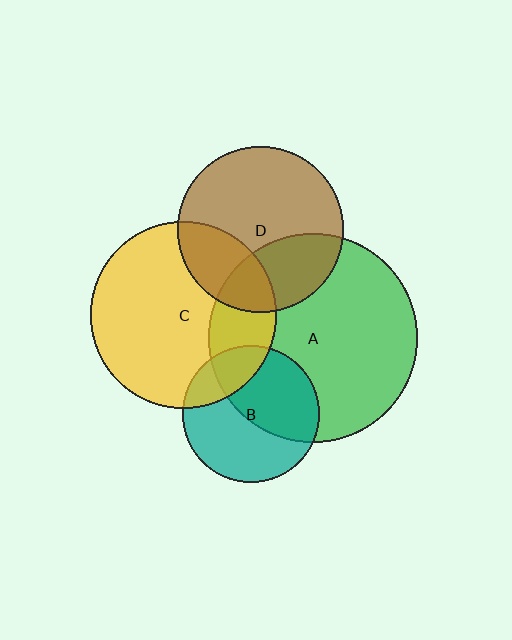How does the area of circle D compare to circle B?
Approximately 1.5 times.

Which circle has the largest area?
Circle A (green).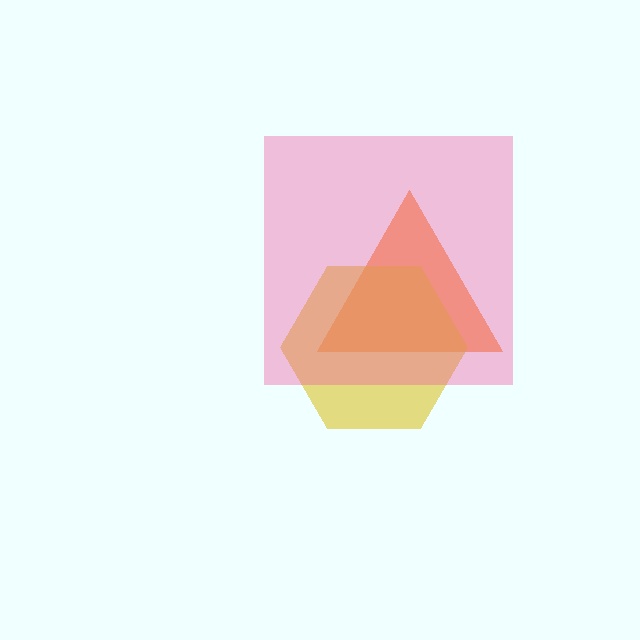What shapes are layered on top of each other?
The layered shapes are: an orange triangle, a yellow hexagon, a pink square.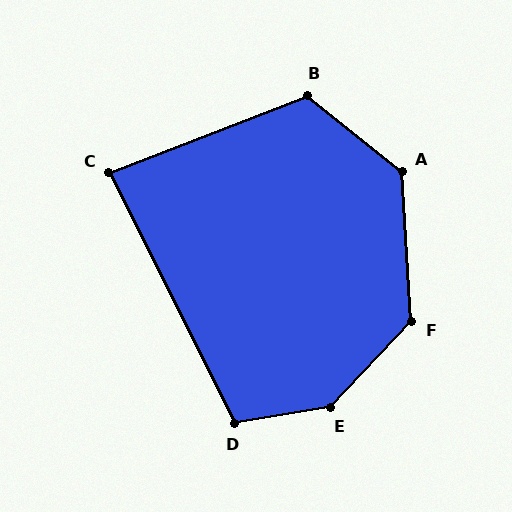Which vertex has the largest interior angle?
E, at approximately 143 degrees.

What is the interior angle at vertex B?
Approximately 120 degrees (obtuse).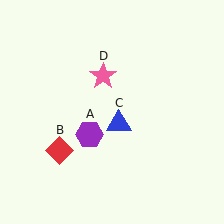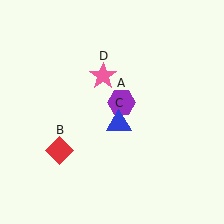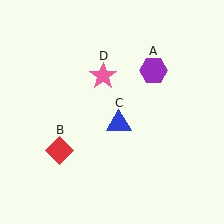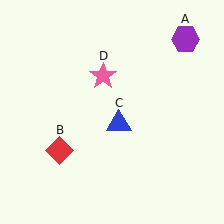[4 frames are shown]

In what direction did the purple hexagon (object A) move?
The purple hexagon (object A) moved up and to the right.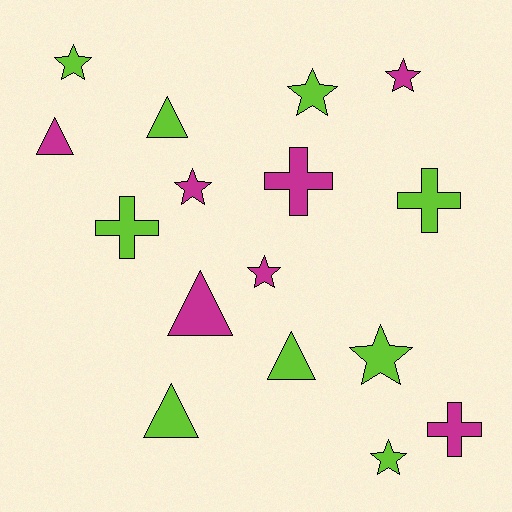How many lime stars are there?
There are 4 lime stars.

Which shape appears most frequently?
Star, with 7 objects.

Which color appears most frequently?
Lime, with 9 objects.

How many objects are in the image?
There are 16 objects.